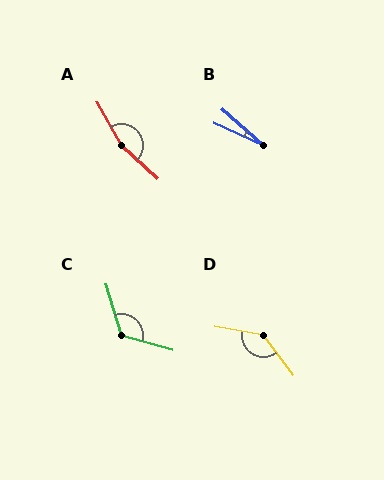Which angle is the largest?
A, at approximately 161 degrees.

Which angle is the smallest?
B, at approximately 17 degrees.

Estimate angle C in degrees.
Approximately 122 degrees.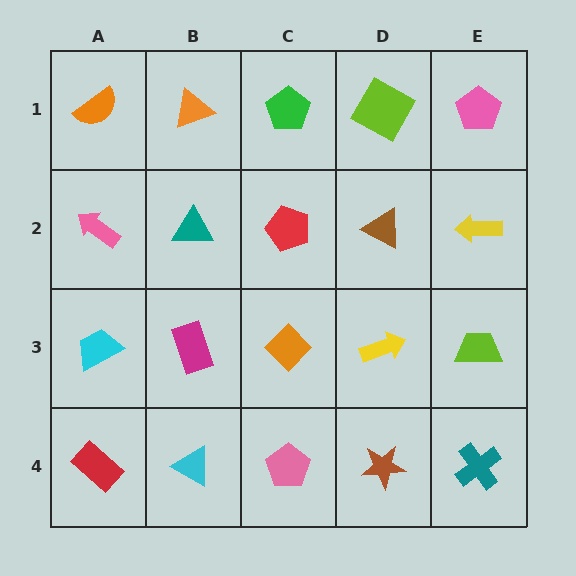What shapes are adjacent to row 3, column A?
A pink arrow (row 2, column A), a red rectangle (row 4, column A), a magenta rectangle (row 3, column B).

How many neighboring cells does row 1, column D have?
3.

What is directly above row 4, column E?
A lime trapezoid.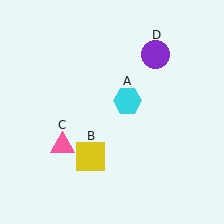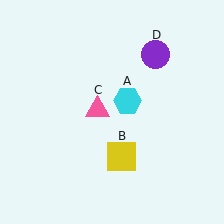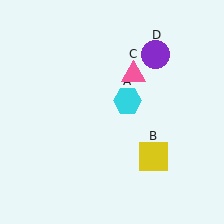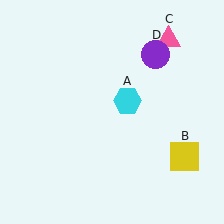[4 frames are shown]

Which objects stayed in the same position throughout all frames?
Cyan hexagon (object A) and purple circle (object D) remained stationary.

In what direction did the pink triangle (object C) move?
The pink triangle (object C) moved up and to the right.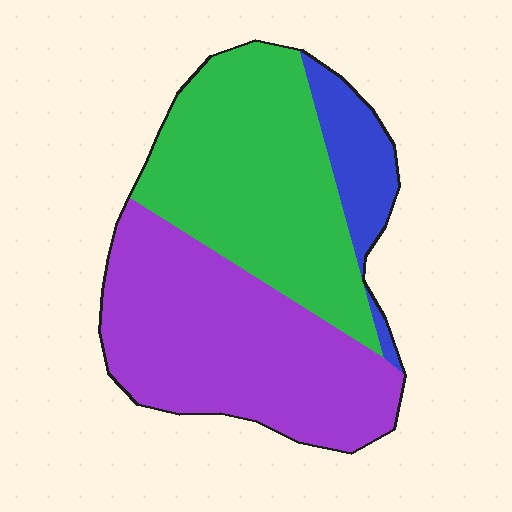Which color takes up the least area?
Blue, at roughly 10%.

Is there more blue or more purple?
Purple.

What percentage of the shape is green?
Green takes up about two fifths (2/5) of the shape.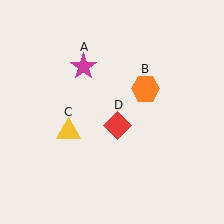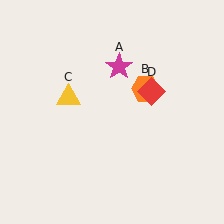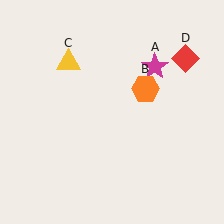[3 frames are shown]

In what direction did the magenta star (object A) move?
The magenta star (object A) moved right.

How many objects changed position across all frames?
3 objects changed position: magenta star (object A), yellow triangle (object C), red diamond (object D).